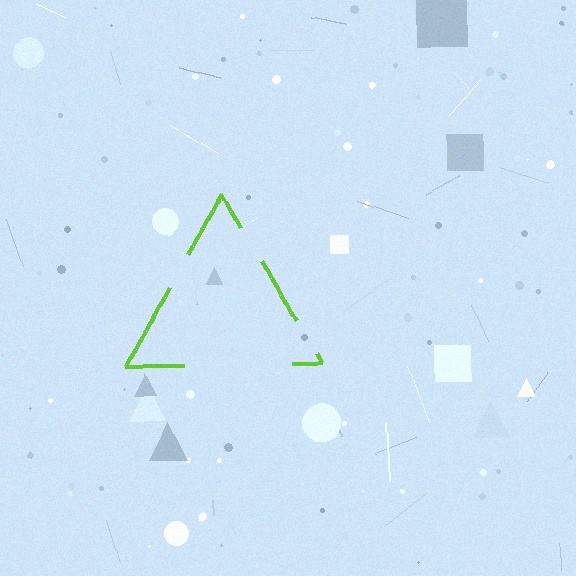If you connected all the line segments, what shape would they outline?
They would outline a triangle.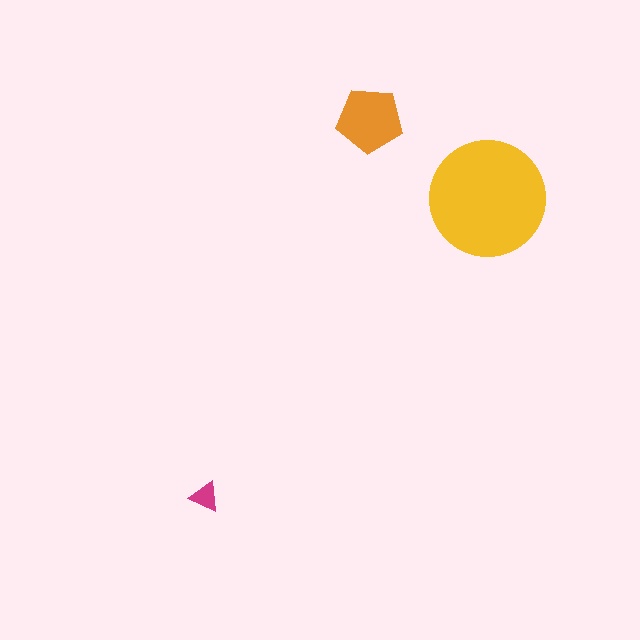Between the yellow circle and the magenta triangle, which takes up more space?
The yellow circle.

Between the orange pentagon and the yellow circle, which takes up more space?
The yellow circle.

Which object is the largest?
The yellow circle.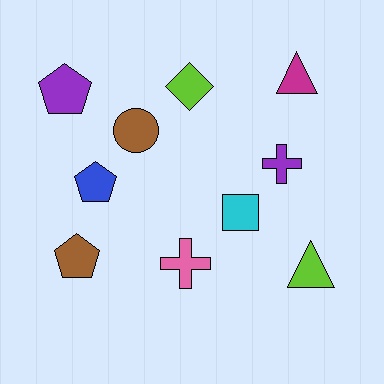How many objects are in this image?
There are 10 objects.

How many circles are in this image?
There is 1 circle.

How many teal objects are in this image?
There are no teal objects.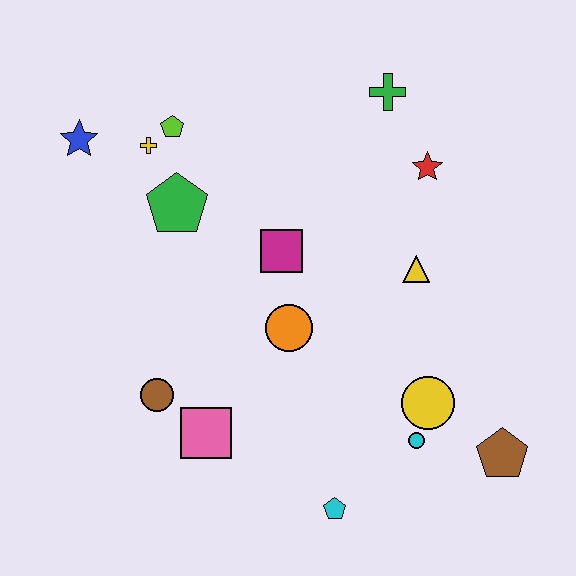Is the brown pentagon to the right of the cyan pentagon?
Yes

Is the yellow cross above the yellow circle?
Yes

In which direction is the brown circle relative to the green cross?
The brown circle is below the green cross.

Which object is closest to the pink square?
The brown circle is closest to the pink square.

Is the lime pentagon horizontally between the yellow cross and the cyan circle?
Yes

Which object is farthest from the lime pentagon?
The brown pentagon is farthest from the lime pentagon.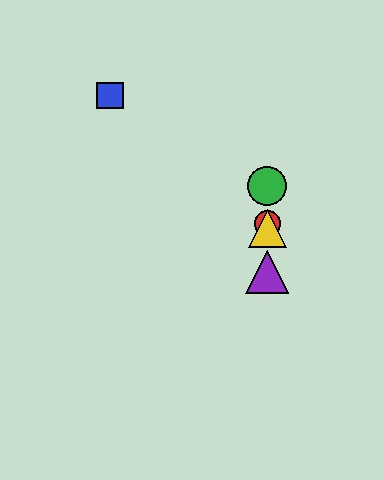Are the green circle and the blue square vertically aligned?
No, the green circle is at x≈267 and the blue square is at x≈110.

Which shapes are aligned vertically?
The red circle, the green circle, the yellow triangle, the purple triangle are aligned vertically.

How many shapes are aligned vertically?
4 shapes (the red circle, the green circle, the yellow triangle, the purple triangle) are aligned vertically.